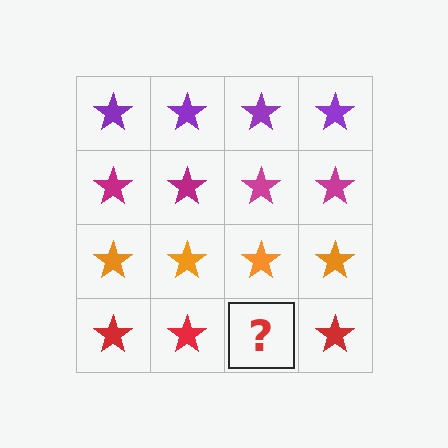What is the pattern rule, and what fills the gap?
The rule is that each row has a consistent color. The gap should be filled with a red star.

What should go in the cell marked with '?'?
The missing cell should contain a red star.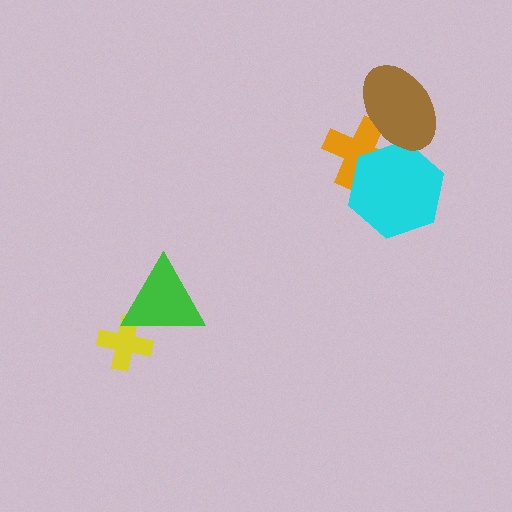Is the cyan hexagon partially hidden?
Yes, it is partially covered by another shape.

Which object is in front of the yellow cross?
The green triangle is in front of the yellow cross.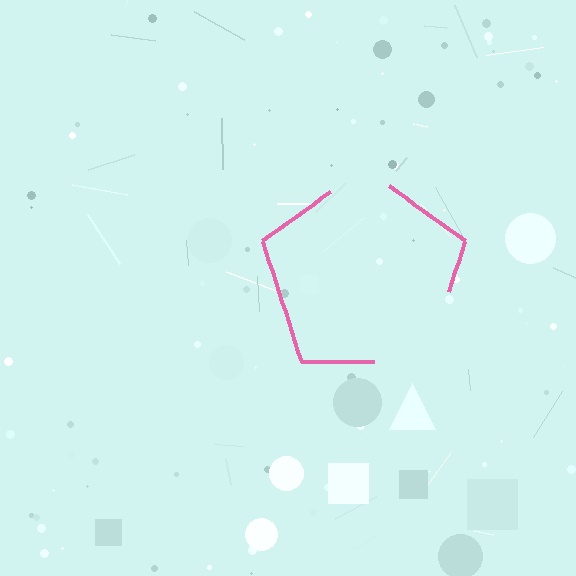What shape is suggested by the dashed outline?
The dashed outline suggests a pentagon.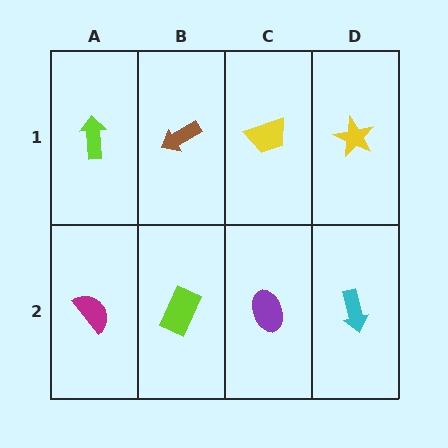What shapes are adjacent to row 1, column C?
A purple ellipse (row 2, column C), a brown arrow (row 1, column B), a yellow star (row 1, column D).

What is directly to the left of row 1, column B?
A lime arrow.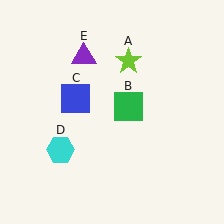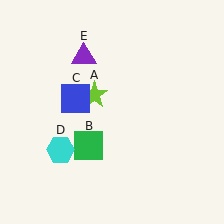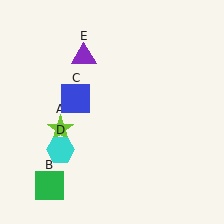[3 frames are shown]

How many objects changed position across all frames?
2 objects changed position: lime star (object A), green square (object B).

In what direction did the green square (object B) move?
The green square (object B) moved down and to the left.